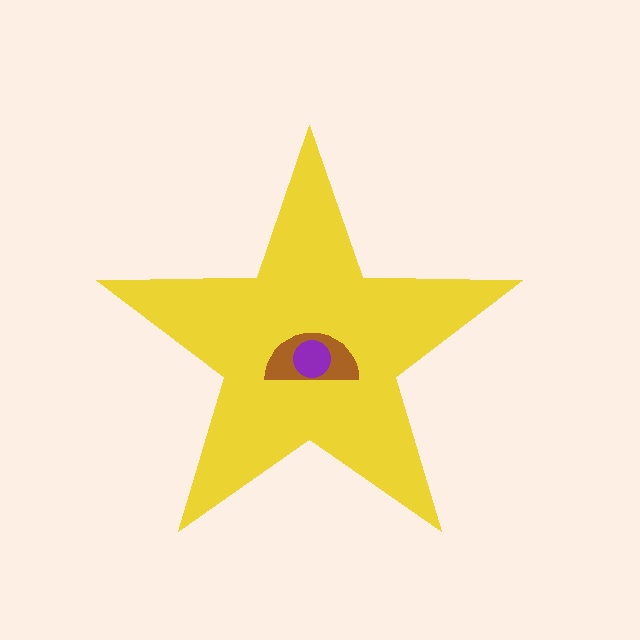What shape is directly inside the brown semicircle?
The purple circle.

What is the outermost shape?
The yellow star.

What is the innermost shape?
The purple circle.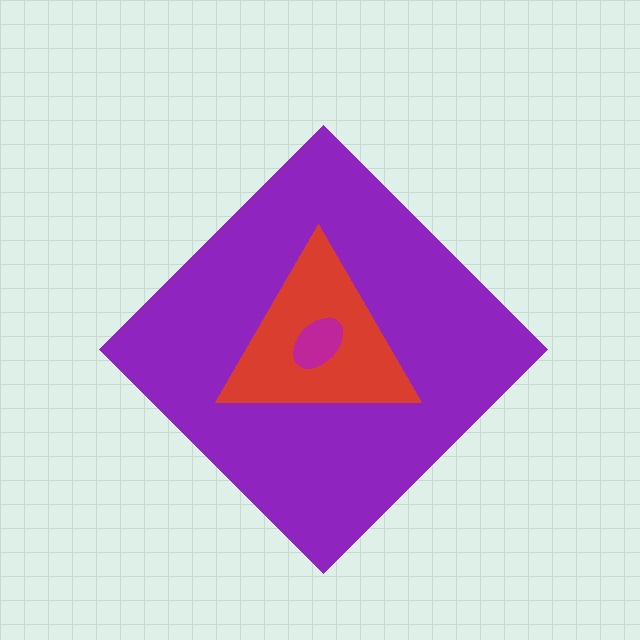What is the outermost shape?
The purple diamond.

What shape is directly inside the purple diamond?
The red triangle.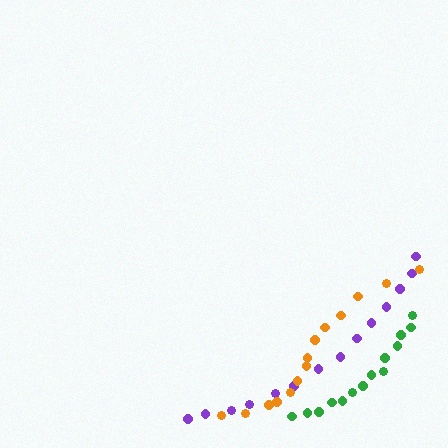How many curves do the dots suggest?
There are 3 distinct paths.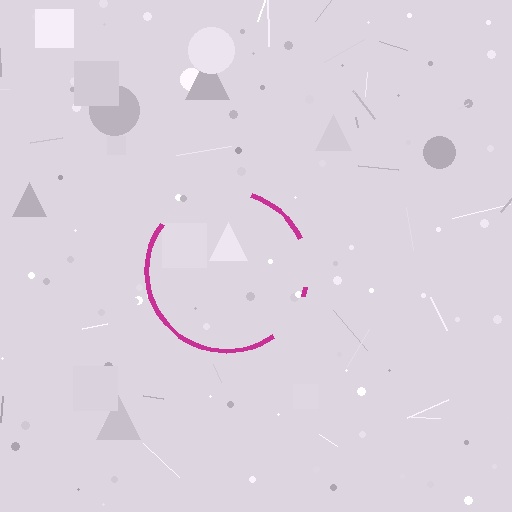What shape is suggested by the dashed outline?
The dashed outline suggests a circle.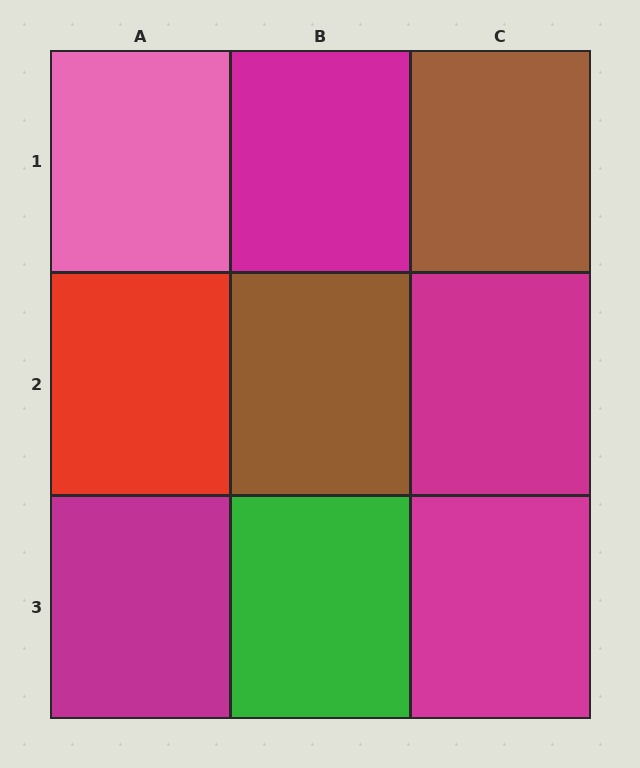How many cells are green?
1 cell is green.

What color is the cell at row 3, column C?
Magenta.